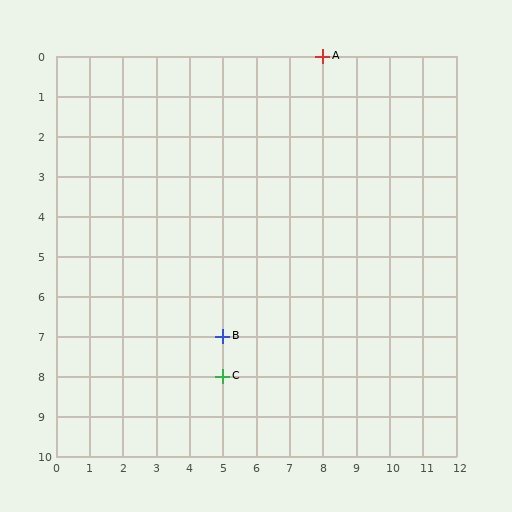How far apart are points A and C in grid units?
Points A and C are 3 columns and 8 rows apart (about 8.5 grid units diagonally).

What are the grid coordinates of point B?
Point B is at grid coordinates (5, 7).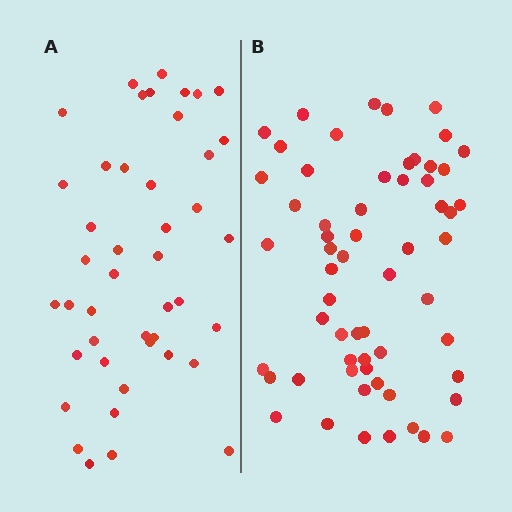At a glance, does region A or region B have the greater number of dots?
Region B (the right region) has more dots.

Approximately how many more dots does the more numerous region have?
Region B has approximately 15 more dots than region A.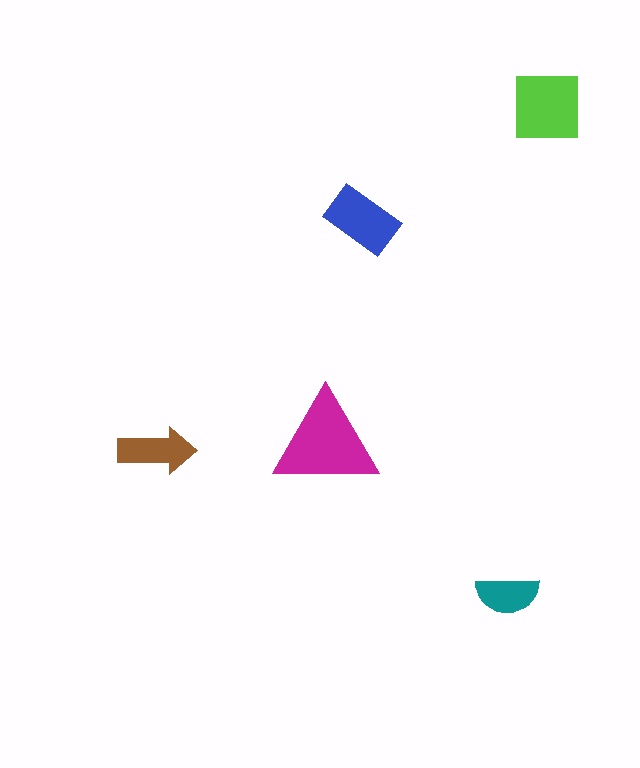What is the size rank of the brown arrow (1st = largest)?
4th.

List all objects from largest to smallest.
The magenta triangle, the lime square, the blue rectangle, the brown arrow, the teal semicircle.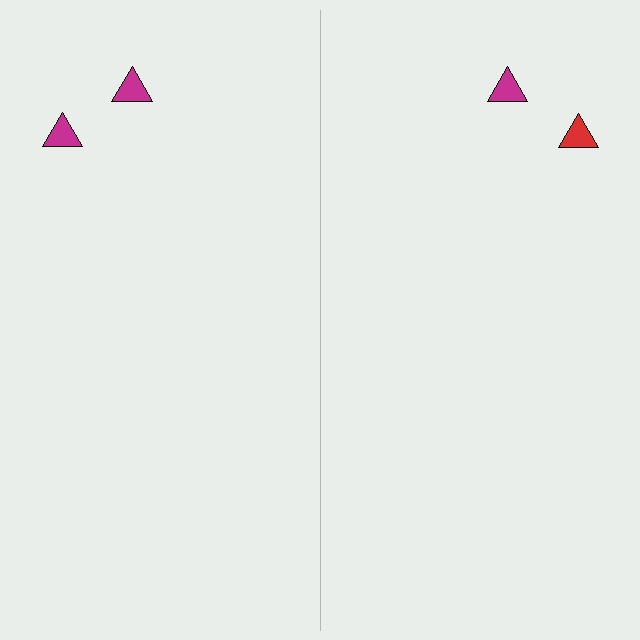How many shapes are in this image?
There are 4 shapes in this image.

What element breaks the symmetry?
The red triangle on the right side breaks the symmetry — its mirror counterpart is magenta.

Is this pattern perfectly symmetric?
No, the pattern is not perfectly symmetric. The red triangle on the right side breaks the symmetry — its mirror counterpart is magenta.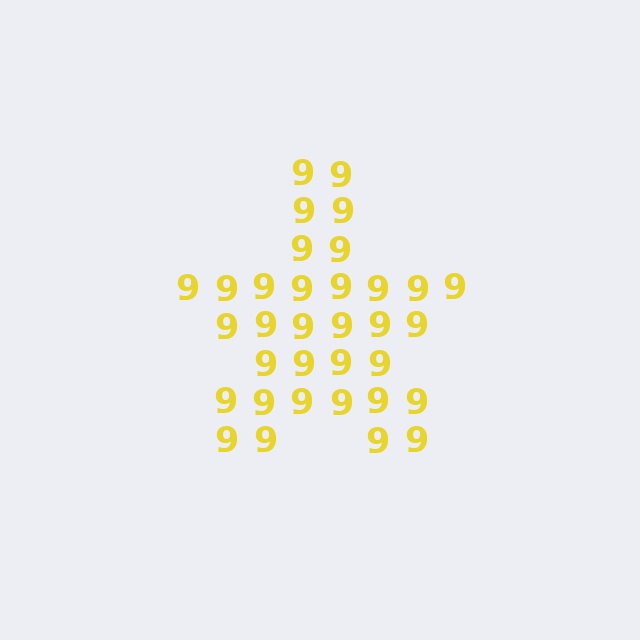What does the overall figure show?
The overall figure shows a star.